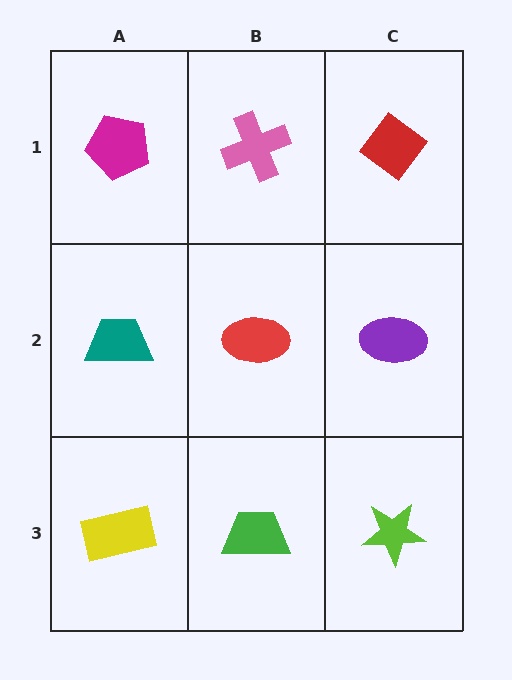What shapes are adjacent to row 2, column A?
A magenta pentagon (row 1, column A), a yellow rectangle (row 3, column A), a red ellipse (row 2, column B).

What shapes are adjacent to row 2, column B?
A pink cross (row 1, column B), a green trapezoid (row 3, column B), a teal trapezoid (row 2, column A), a purple ellipse (row 2, column C).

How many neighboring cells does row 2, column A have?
3.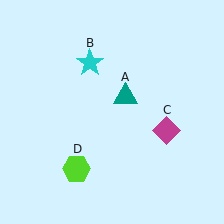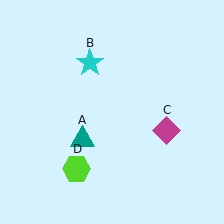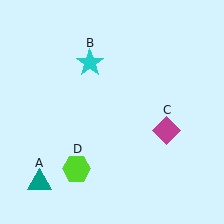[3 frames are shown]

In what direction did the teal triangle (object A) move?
The teal triangle (object A) moved down and to the left.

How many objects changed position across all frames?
1 object changed position: teal triangle (object A).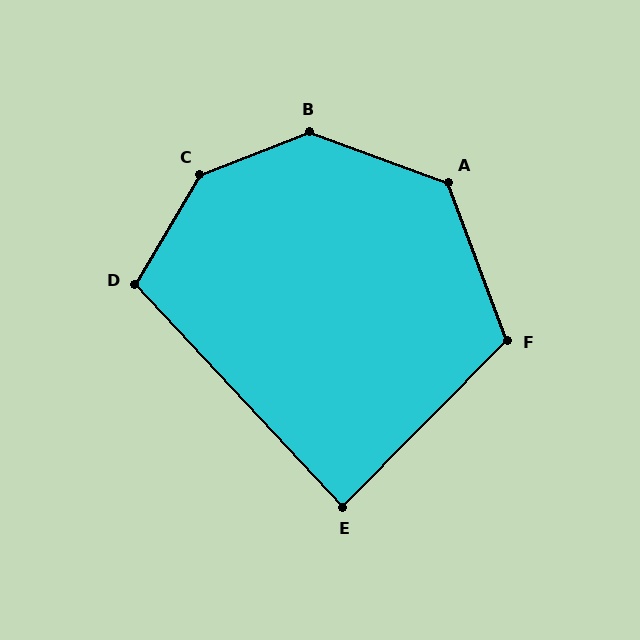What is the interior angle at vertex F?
Approximately 115 degrees (obtuse).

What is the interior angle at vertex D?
Approximately 106 degrees (obtuse).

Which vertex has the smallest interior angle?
E, at approximately 88 degrees.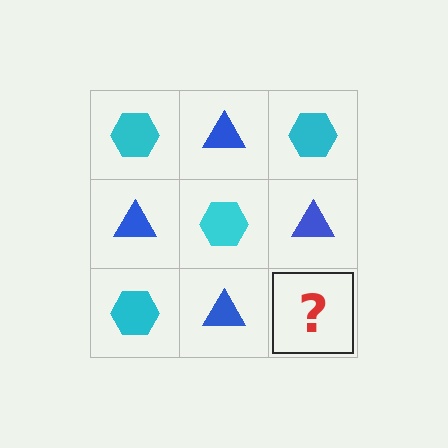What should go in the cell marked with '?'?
The missing cell should contain a cyan hexagon.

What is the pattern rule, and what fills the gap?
The rule is that it alternates cyan hexagon and blue triangle in a checkerboard pattern. The gap should be filled with a cyan hexagon.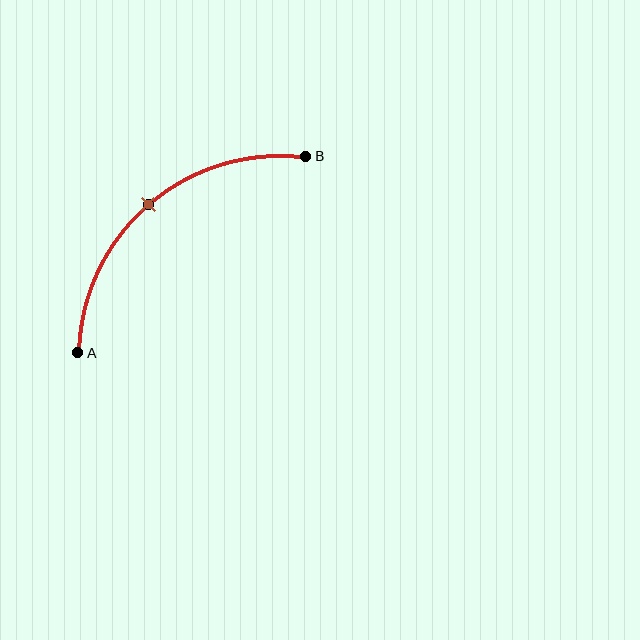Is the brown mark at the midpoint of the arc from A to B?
Yes. The brown mark lies on the arc at equal arc-length from both A and B — it is the arc midpoint.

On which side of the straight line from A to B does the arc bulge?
The arc bulges above and to the left of the straight line connecting A and B.